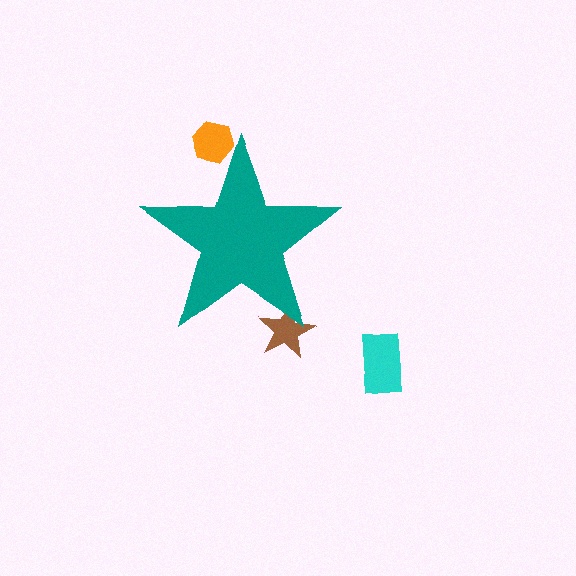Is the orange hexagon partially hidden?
Yes, the orange hexagon is partially hidden behind the teal star.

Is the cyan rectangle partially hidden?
No, the cyan rectangle is fully visible.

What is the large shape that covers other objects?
A teal star.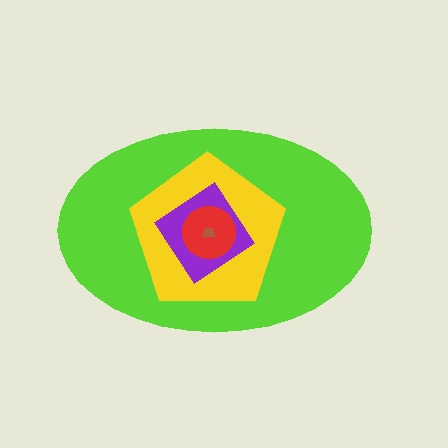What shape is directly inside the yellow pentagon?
The purple diamond.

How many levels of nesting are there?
5.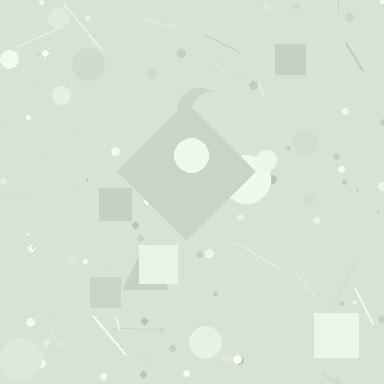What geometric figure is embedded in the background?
A diamond is embedded in the background.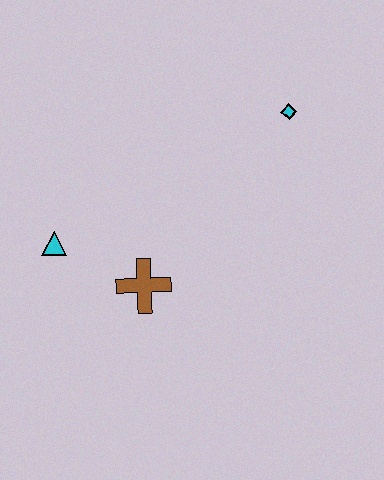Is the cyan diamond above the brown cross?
Yes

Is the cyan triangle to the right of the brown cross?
No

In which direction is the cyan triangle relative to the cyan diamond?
The cyan triangle is to the left of the cyan diamond.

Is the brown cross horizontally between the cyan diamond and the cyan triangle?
Yes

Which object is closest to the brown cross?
The cyan triangle is closest to the brown cross.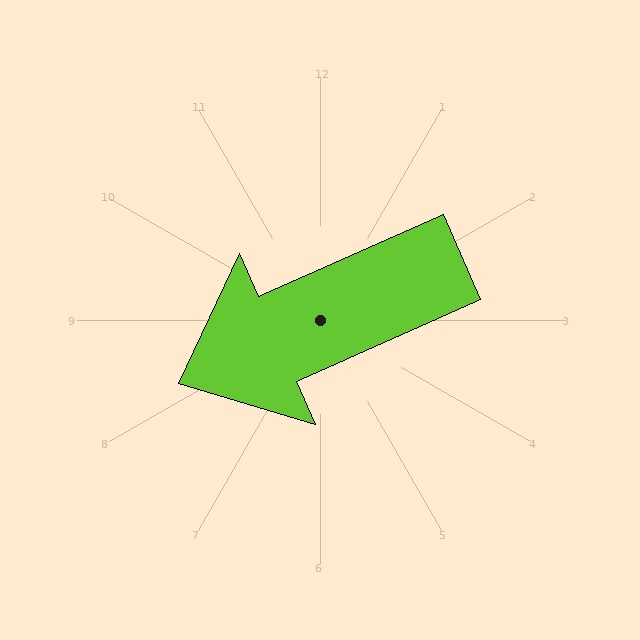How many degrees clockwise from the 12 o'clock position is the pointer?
Approximately 246 degrees.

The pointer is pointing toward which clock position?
Roughly 8 o'clock.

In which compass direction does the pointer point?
Southwest.